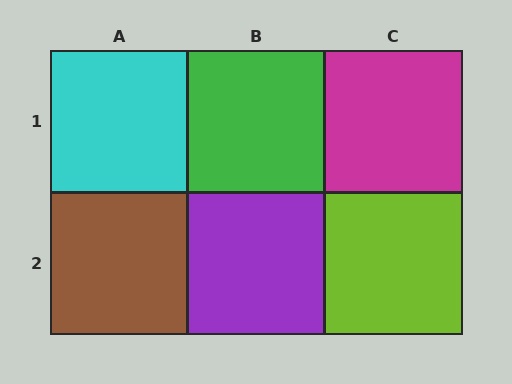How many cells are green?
1 cell is green.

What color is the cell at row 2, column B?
Purple.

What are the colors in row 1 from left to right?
Cyan, green, magenta.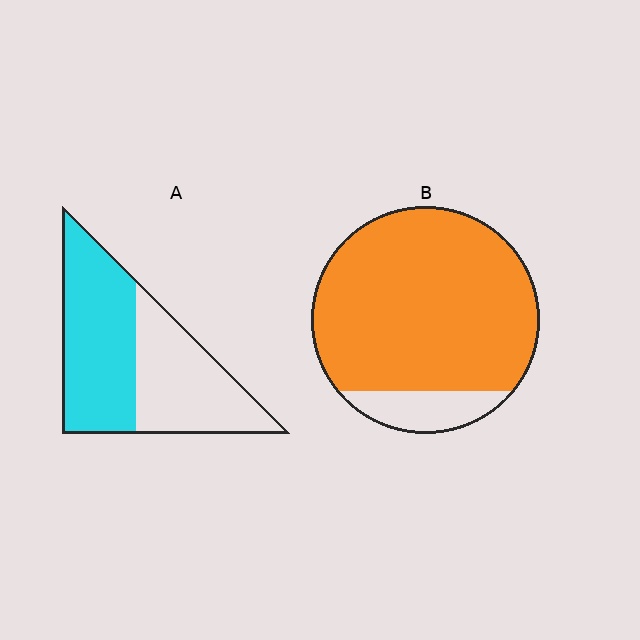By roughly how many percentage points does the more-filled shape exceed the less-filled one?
By roughly 35 percentage points (B over A).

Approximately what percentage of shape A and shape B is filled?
A is approximately 55% and B is approximately 85%.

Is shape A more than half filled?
Yes.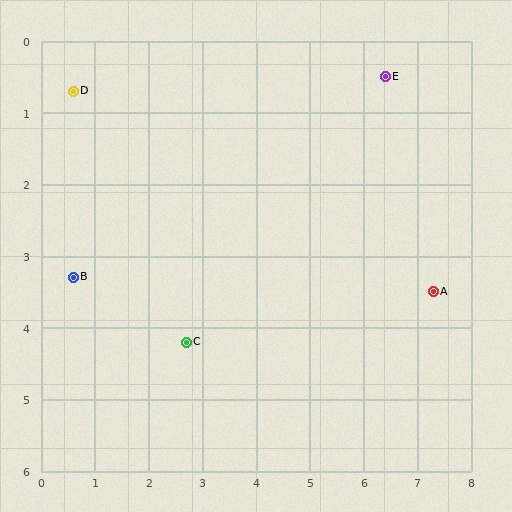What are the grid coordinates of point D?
Point D is at approximately (0.6, 0.7).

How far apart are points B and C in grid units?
Points B and C are about 2.3 grid units apart.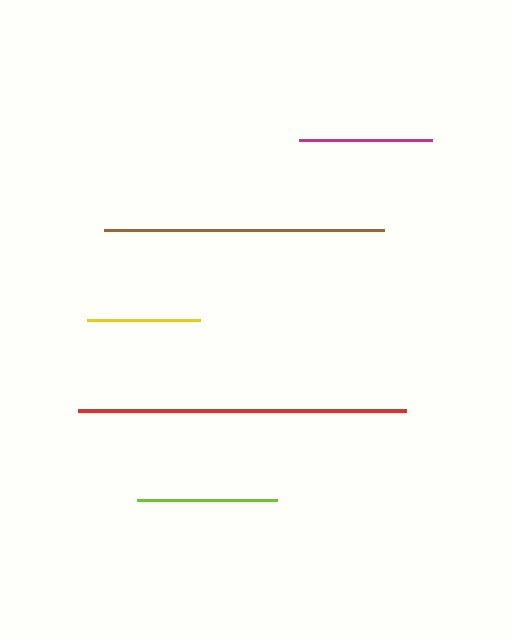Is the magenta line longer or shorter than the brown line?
The brown line is longer than the magenta line.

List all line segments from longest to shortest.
From longest to shortest: red, brown, lime, magenta, yellow.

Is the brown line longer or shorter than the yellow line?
The brown line is longer than the yellow line.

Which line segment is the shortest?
The yellow line is the shortest at approximately 114 pixels.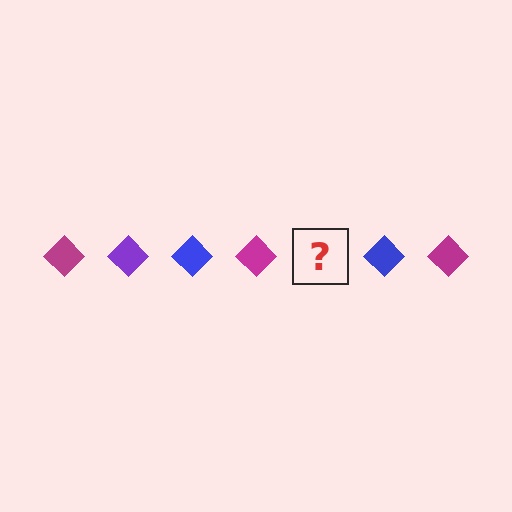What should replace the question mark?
The question mark should be replaced with a purple diamond.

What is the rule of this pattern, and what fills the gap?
The rule is that the pattern cycles through magenta, purple, blue diamonds. The gap should be filled with a purple diamond.